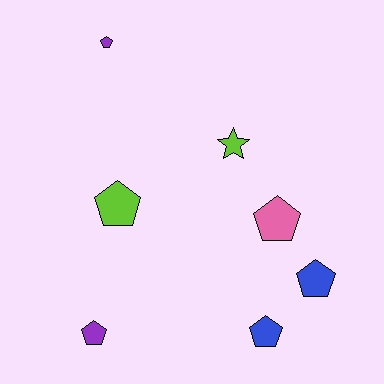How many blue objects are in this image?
There are 2 blue objects.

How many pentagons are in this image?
There are 6 pentagons.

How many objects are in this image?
There are 7 objects.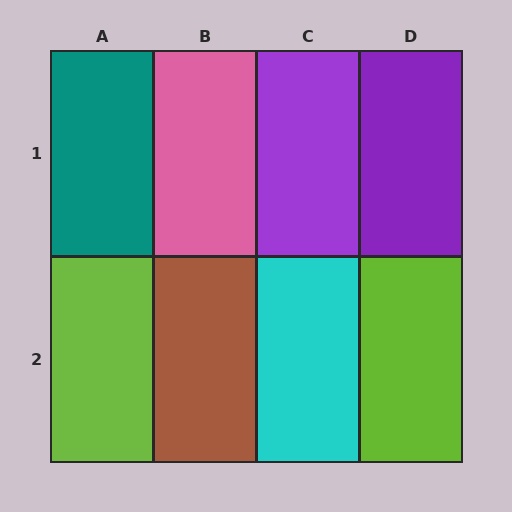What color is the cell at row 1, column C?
Purple.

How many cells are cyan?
1 cell is cyan.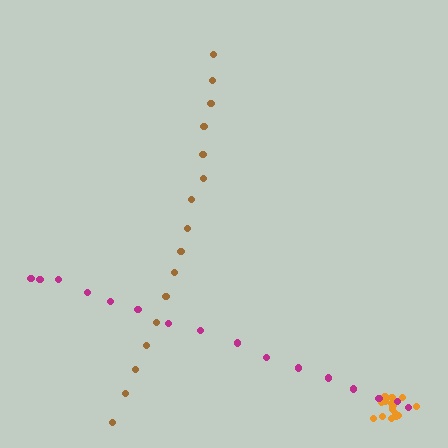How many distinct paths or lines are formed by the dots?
There are 3 distinct paths.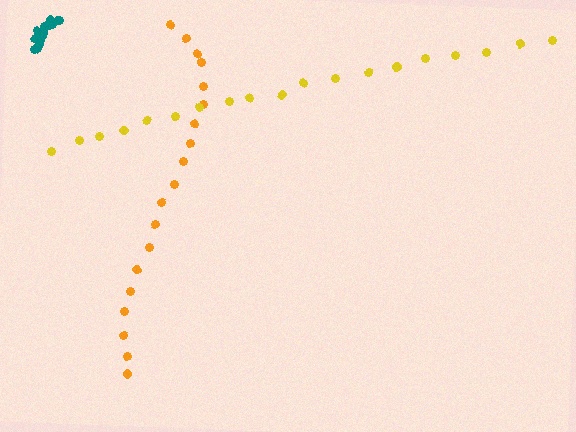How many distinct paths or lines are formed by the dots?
There are 3 distinct paths.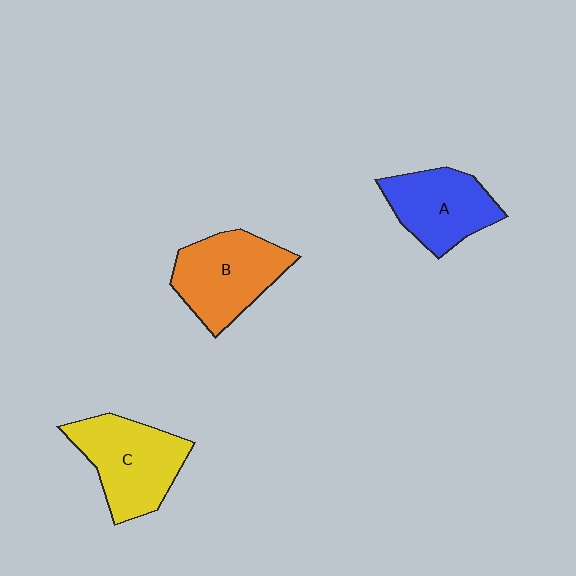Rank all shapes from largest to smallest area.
From largest to smallest: C (yellow), B (orange), A (blue).